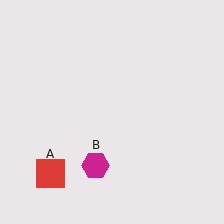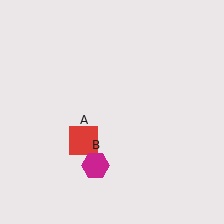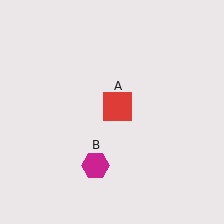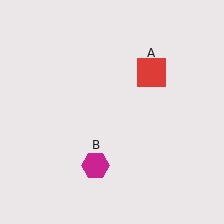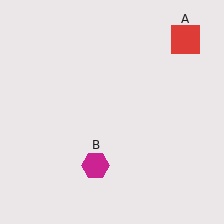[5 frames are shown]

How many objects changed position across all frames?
1 object changed position: red square (object A).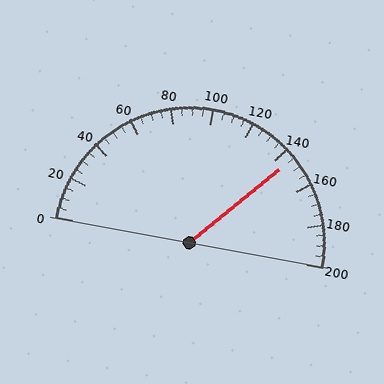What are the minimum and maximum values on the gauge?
The gauge ranges from 0 to 200.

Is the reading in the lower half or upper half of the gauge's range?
The reading is in the upper half of the range (0 to 200).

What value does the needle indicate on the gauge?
The needle indicates approximately 145.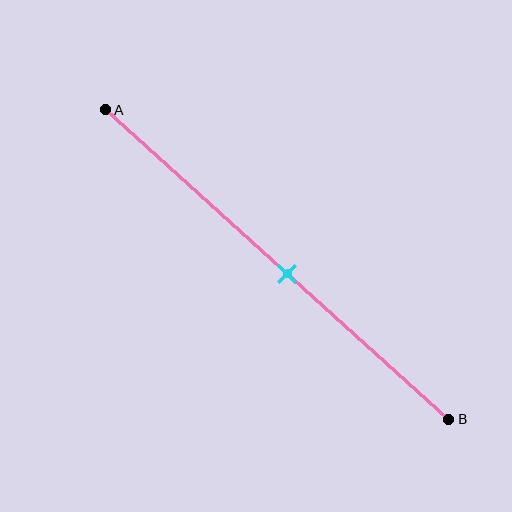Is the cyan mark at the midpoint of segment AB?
No, the mark is at about 55% from A, not at the 50% midpoint.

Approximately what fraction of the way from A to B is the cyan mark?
The cyan mark is approximately 55% of the way from A to B.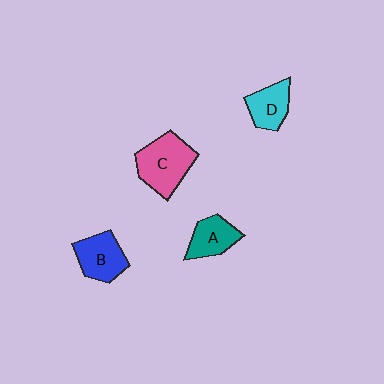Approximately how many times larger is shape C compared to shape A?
Approximately 1.7 times.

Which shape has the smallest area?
Shape A (teal).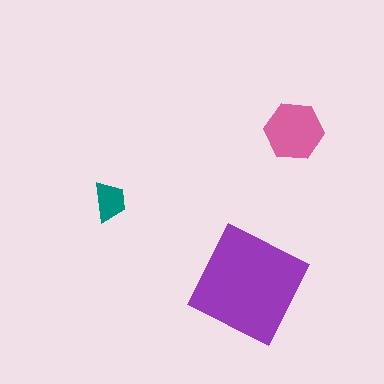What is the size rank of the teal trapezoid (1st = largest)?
3rd.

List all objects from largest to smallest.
The purple diamond, the pink hexagon, the teal trapezoid.